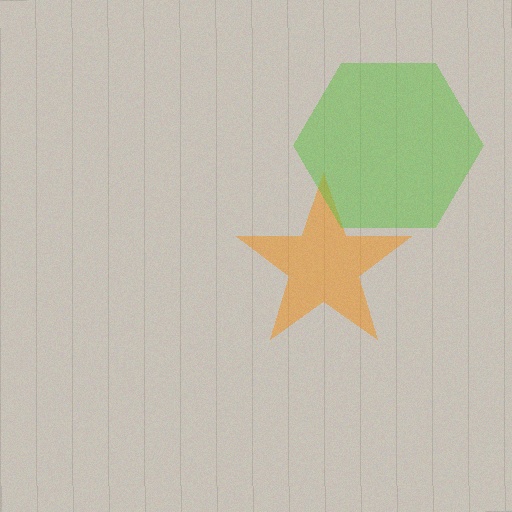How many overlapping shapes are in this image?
There are 2 overlapping shapes in the image.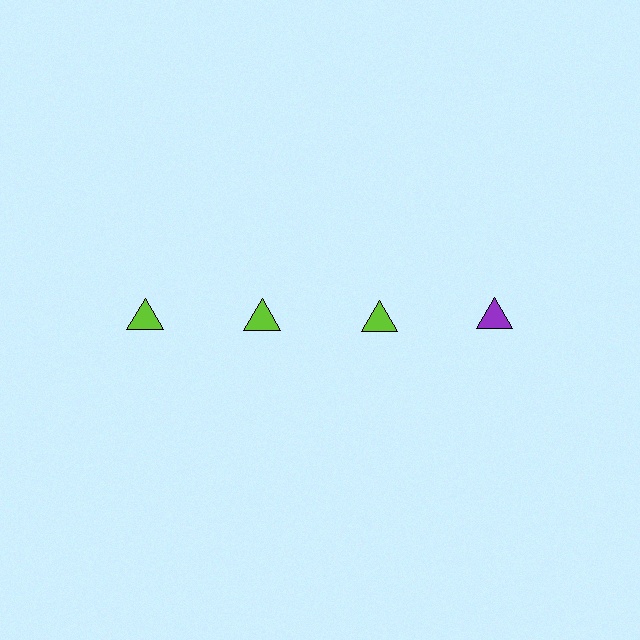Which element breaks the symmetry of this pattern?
The purple triangle in the top row, second from right column breaks the symmetry. All other shapes are lime triangles.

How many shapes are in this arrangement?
There are 4 shapes arranged in a grid pattern.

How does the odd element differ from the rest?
It has a different color: purple instead of lime.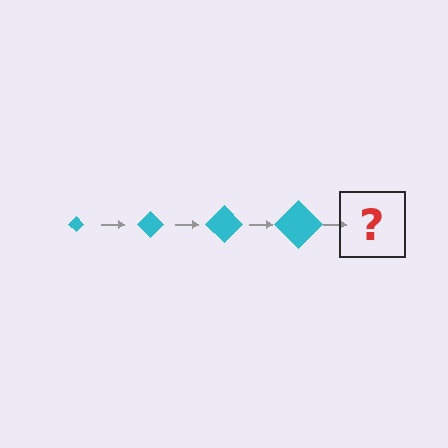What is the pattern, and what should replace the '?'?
The pattern is that the diamond gets progressively larger each step. The '?' should be a cyan diamond, larger than the previous one.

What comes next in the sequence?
The next element should be a cyan diamond, larger than the previous one.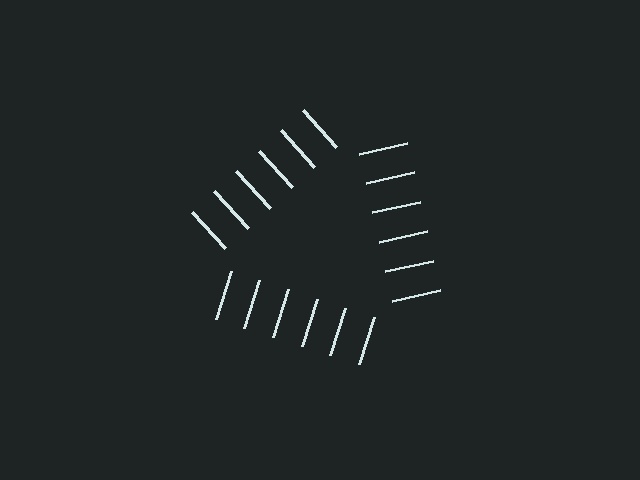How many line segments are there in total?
18 — 6 along each of the 3 edges.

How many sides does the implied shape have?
3 sides — the line-ends trace a triangle.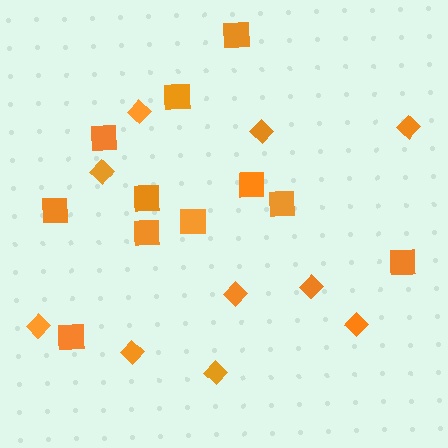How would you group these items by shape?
There are 2 groups: one group of diamonds (10) and one group of squares (11).